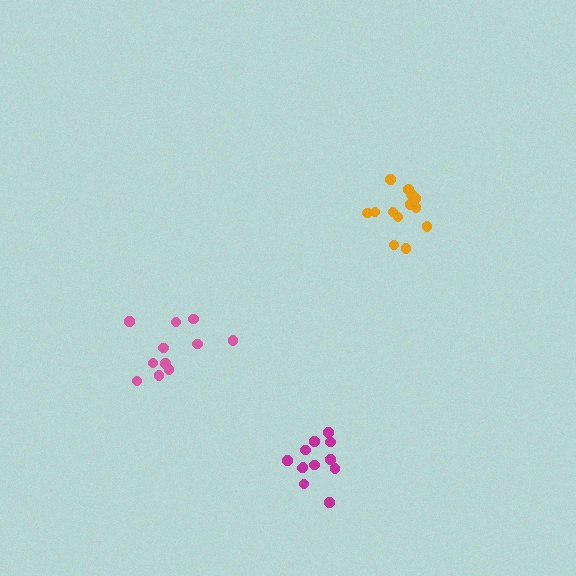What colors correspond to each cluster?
The clusters are colored: orange, pink, magenta.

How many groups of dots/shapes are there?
There are 3 groups.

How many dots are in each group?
Group 1: 13 dots, Group 2: 11 dots, Group 3: 12 dots (36 total).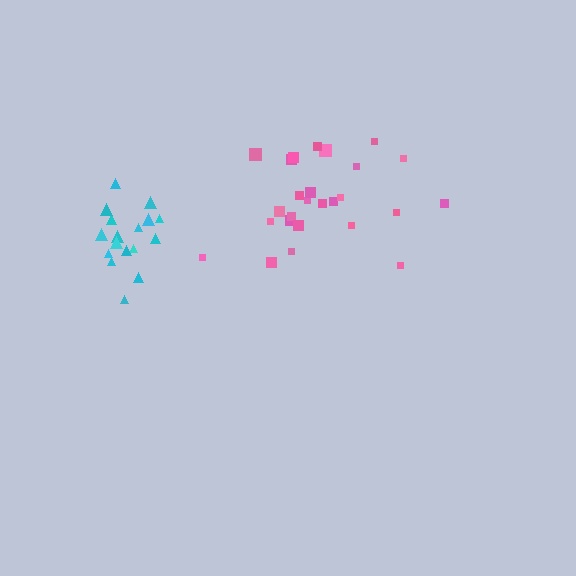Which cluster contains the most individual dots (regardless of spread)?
Pink (26).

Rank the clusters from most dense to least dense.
cyan, pink.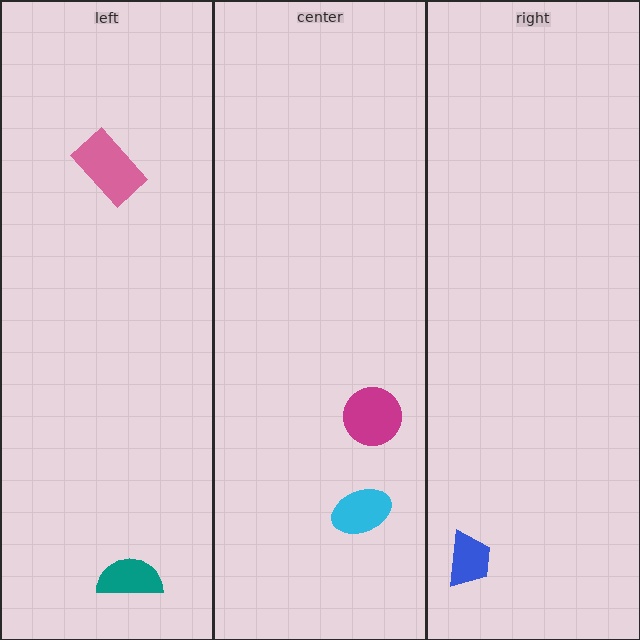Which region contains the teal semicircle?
The left region.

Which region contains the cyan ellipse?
The center region.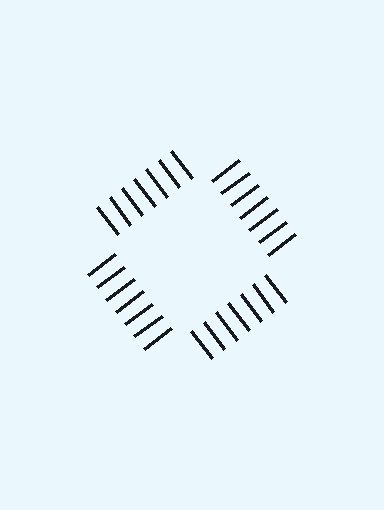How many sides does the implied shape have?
4 sides — the line-ends trace a square.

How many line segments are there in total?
28 — 7 along each of the 4 edges.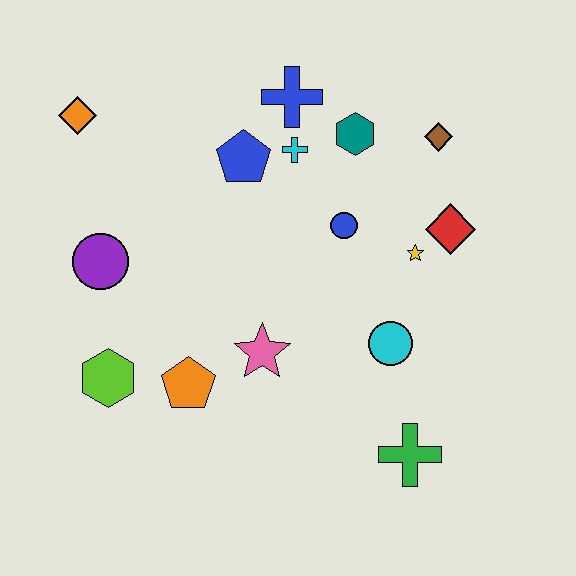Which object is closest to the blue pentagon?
The cyan cross is closest to the blue pentagon.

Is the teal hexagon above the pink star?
Yes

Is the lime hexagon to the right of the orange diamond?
Yes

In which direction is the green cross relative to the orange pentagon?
The green cross is to the right of the orange pentagon.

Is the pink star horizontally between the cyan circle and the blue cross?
No